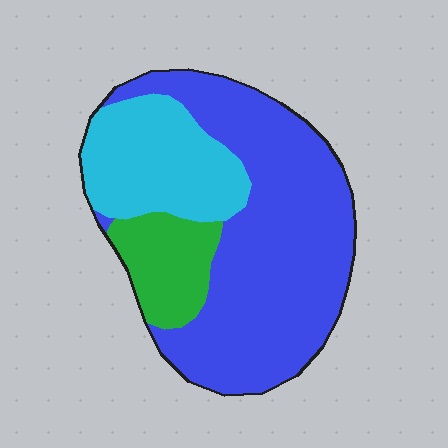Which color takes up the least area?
Green, at roughly 15%.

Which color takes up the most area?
Blue, at roughly 60%.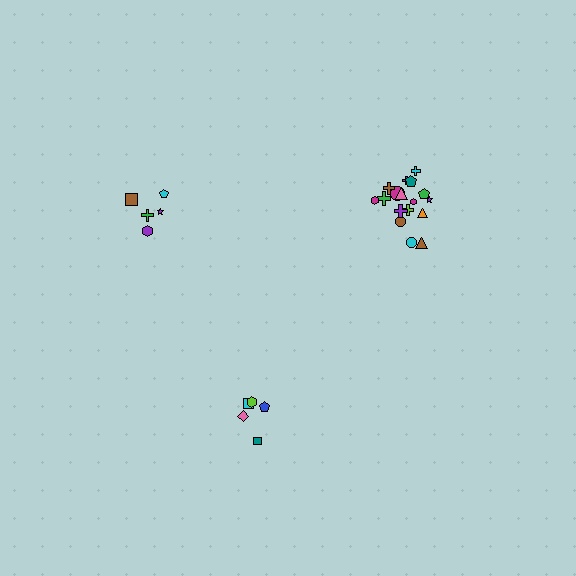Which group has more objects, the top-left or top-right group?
The top-right group.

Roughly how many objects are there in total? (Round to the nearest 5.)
Roughly 30 objects in total.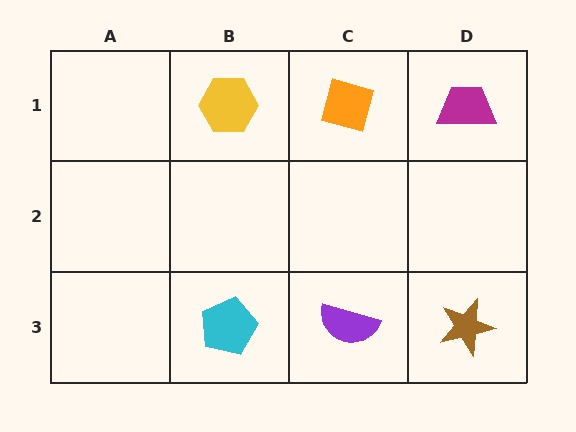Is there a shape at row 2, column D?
No, that cell is empty.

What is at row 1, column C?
An orange diamond.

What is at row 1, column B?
A yellow hexagon.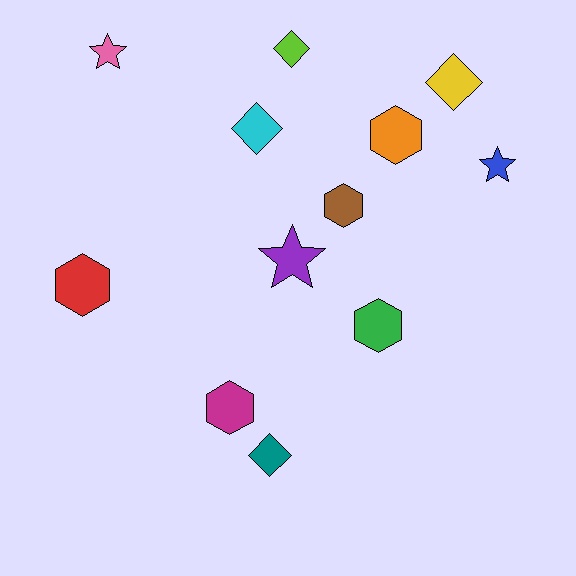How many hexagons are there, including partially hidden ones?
There are 5 hexagons.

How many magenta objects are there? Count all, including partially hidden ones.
There is 1 magenta object.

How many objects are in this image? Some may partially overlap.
There are 12 objects.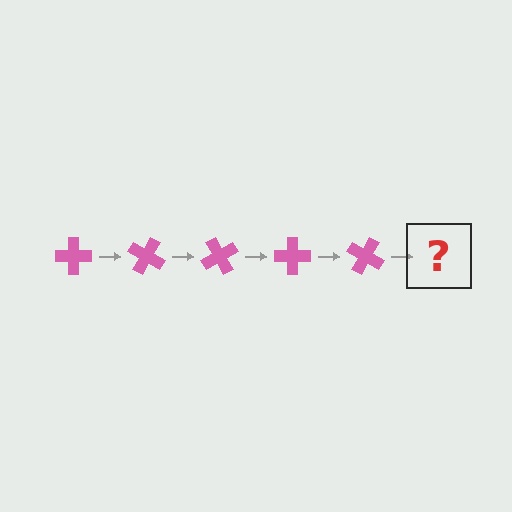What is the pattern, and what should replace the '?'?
The pattern is that the cross rotates 30 degrees each step. The '?' should be a pink cross rotated 150 degrees.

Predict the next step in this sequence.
The next step is a pink cross rotated 150 degrees.